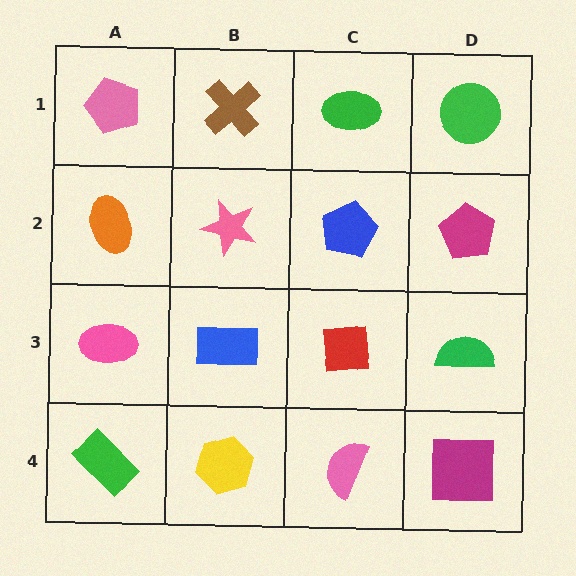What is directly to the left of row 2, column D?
A blue pentagon.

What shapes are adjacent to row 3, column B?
A pink star (row 2, column B), a yellow hexagon (row 4, column B), a pink ellipse (row 3, column A), a red square (row 3, column C).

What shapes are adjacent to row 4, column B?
A blue rectangle (row 3, column B), a green rectangle (row 4, column A), a pink semicircle (row 4, column C).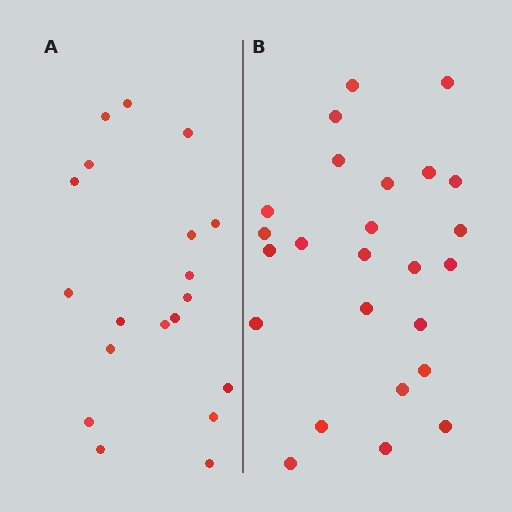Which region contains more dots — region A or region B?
Region B (the right region) has more dots.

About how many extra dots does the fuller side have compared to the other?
Region B has about 6 more dots than region A.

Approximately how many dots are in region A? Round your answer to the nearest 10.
About 20 dots. (The exact count is 19, which rounds to 20.)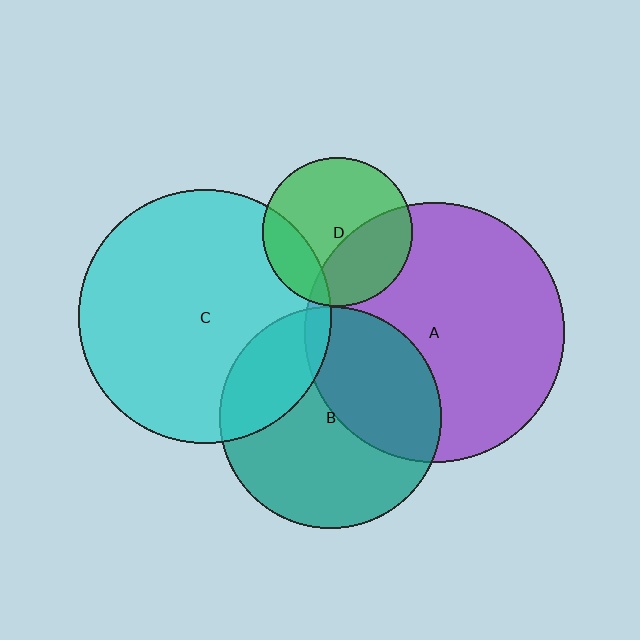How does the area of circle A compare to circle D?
Approximately 3.0 times.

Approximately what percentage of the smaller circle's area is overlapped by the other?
Approximately 25%.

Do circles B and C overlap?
Yes.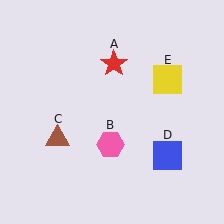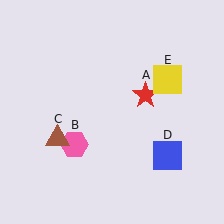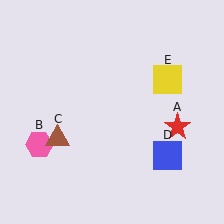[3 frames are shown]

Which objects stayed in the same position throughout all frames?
Brown triangle (object C) and blue square (object D) and yellow square (object E) remained stationary.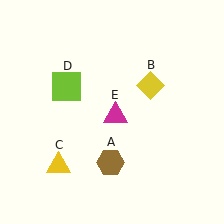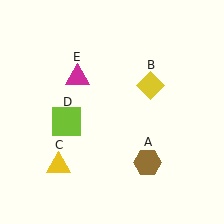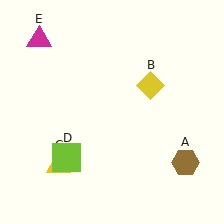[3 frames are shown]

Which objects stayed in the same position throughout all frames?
Yellow diamond (object B) and yellow triangle (object C) remained stationary.